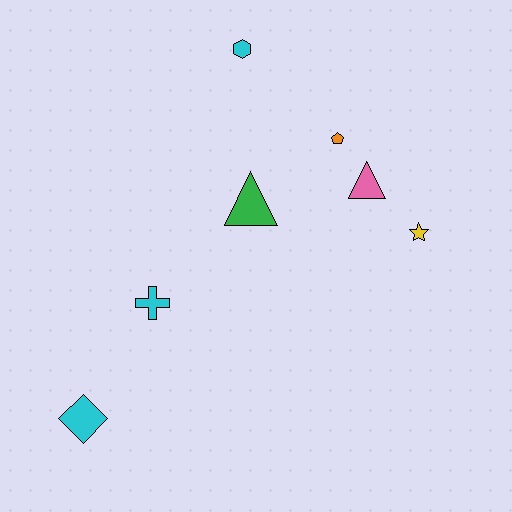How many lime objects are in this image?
There are no lime objects.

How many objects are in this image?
There are 7 objects.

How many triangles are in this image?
There are 2 triangles.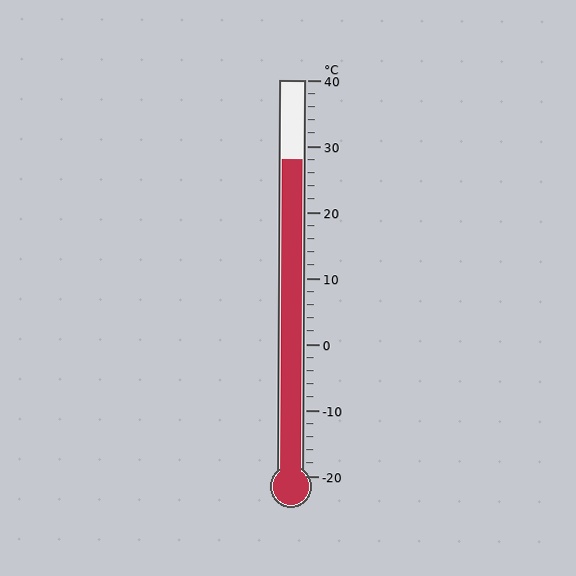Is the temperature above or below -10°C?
The temperature is above -10°C.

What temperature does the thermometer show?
The thermometer shows approximately 28°C.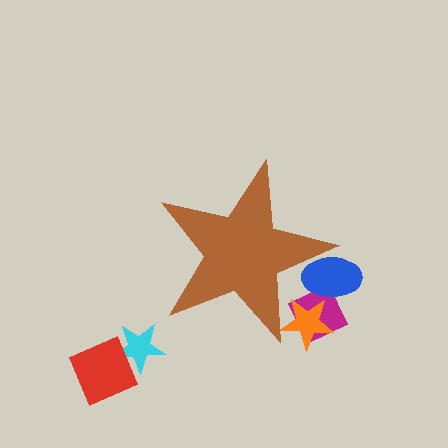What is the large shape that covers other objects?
A brown star.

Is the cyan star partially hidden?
No, the cyan star is fully visible.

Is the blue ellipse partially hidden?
Yes, the blue ellipse is partially hidden behind the brown star.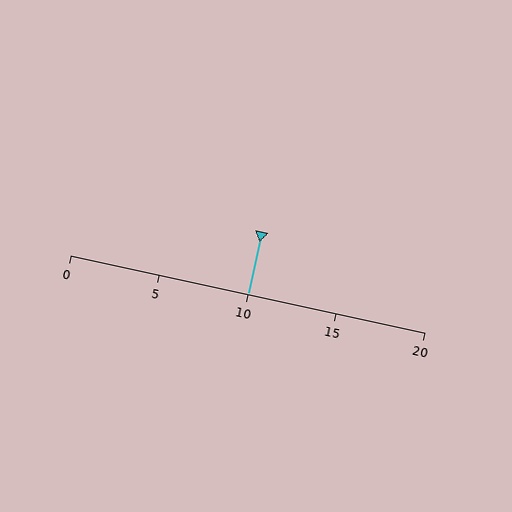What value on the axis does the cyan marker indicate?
The marker indicates approximately 10.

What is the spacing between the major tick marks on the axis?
The major ticks are spaced 5 apart.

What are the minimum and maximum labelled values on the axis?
The axis runs from 0 to 20.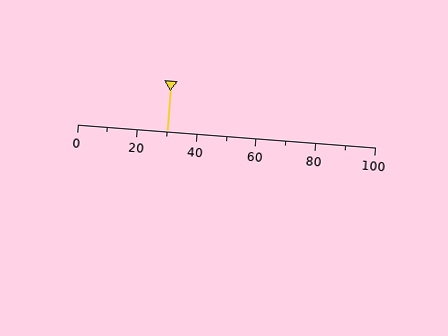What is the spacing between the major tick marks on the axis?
The major ticks are spaced 20 apart.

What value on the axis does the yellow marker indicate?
The marker indicates approximately 30.